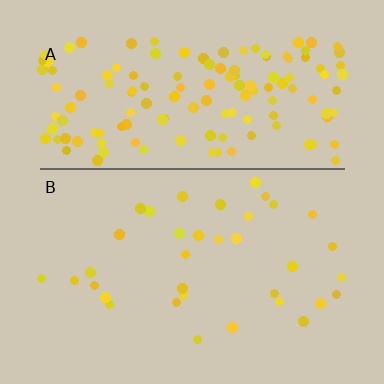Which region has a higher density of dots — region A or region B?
A (the top).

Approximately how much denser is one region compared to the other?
Approximately 4.2× — region A over region B.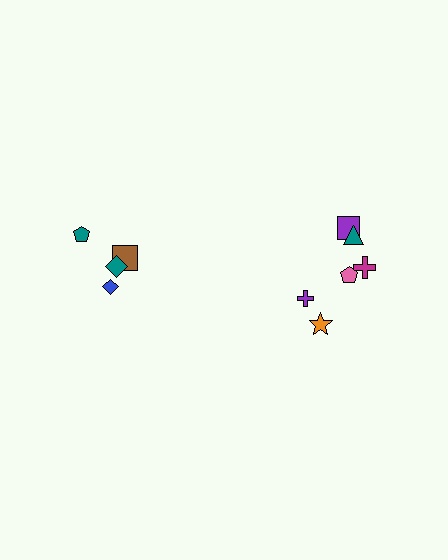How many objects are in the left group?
There are 4 objects.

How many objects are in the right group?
There are 6 objects.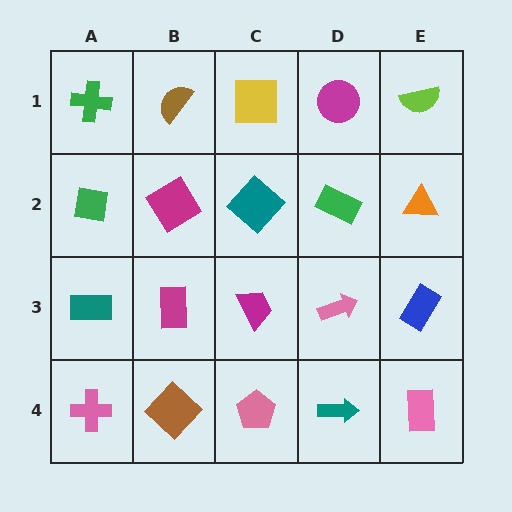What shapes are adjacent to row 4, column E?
A blue rectangle (row 3, column E), a teal arrow (row 4, column D).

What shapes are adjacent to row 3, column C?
A teal diamond (row 2, column C), a pink pentagon (row 4, column C), a magenta rectangle (row 3, column B), a pink arrow (row 3, column D).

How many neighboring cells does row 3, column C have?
4.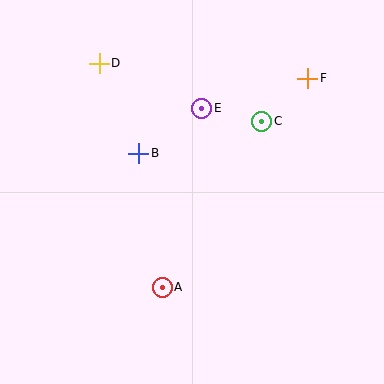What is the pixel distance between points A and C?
The distance between A and C is 194 pixels.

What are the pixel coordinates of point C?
Point C is at (262, 121).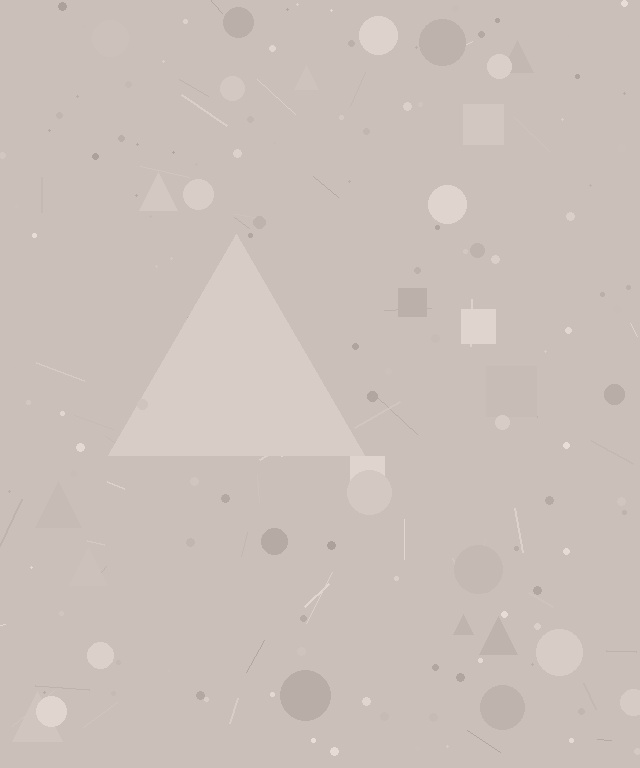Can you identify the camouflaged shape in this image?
The camouflaged shape is a triangle.